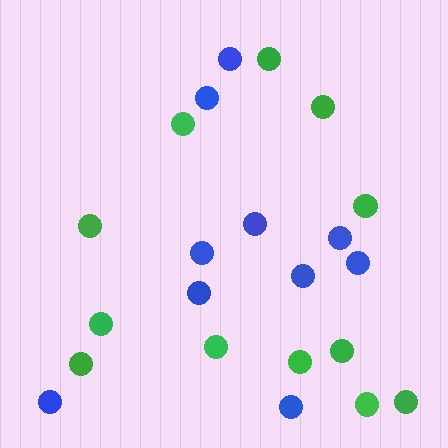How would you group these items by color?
There are 2 groups: one group of green circles (12) and one group of blue circles (10).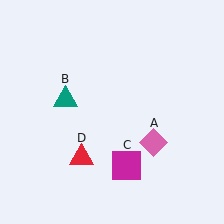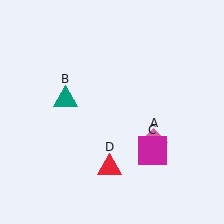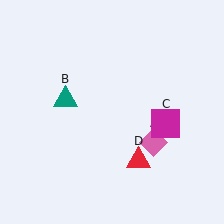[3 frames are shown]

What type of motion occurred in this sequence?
The magenta square (object C), red triangle (object D) rotated counterclockwise around the center of the scene.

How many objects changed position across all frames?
2 objects changed position: magenta square (object C), red triangle (object D).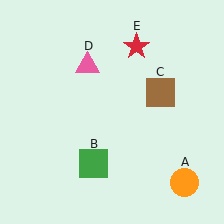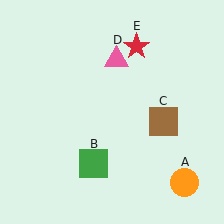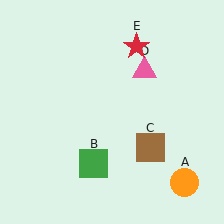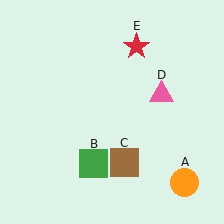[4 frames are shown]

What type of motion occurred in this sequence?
The brown square (object C), pink triangle (object D) rotated clockwise around the center of the scene.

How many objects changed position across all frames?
2 objects changed position: brown square (object C), pink triangle (object D).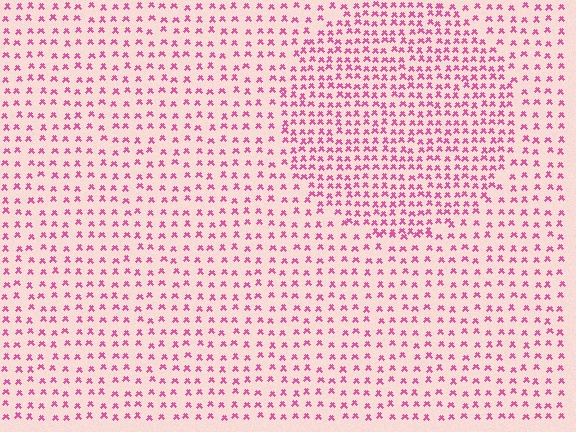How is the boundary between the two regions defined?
The boundary is defined by a change in element density (approximately 1.8x ratio). All elements are the same color, size, and shape.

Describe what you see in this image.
The image contains small pink elements arranged at two different densities. A circle-shaped region is visible where the elements are more densely packed than the surrounding area.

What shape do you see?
I see a circle.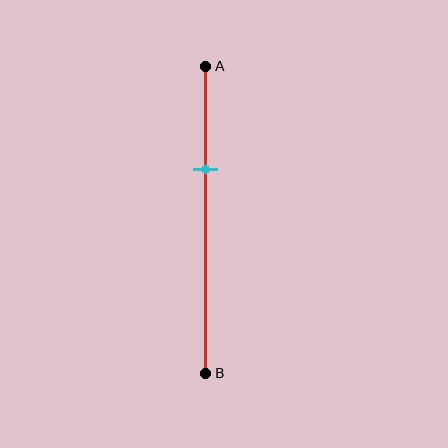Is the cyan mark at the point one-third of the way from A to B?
Yes, the mark is approximately at the one-third point.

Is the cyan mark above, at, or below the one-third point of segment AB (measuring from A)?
The cyan mark is approximately at the one-third point of segment AB.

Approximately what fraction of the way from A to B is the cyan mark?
The cyan mark is approximately 35% of the way from A to B.